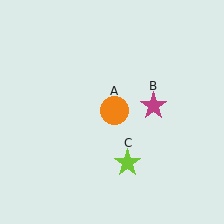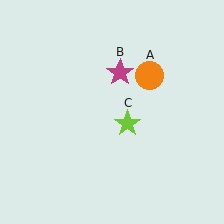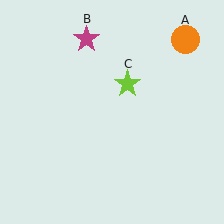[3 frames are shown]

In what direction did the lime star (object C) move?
The lime star (object C) moved up.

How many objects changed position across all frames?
3 objects changed position: orange circle (object A), magenta star (object B), lime star (object C).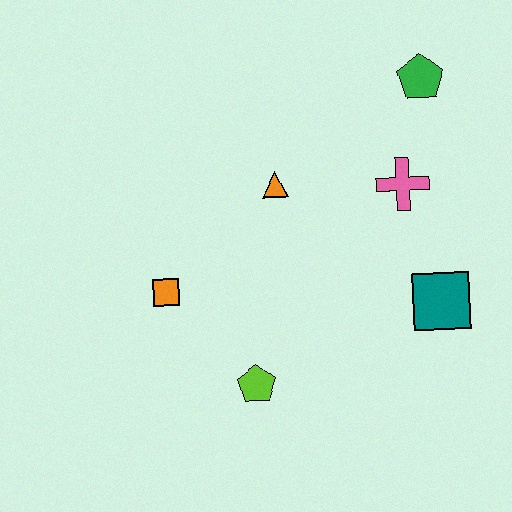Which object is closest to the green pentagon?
The pink cross is closest to the green pentagon.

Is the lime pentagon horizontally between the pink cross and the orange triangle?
No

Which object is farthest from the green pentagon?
The lime pentagon is farthest from the green pentagon.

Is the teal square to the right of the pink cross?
Yes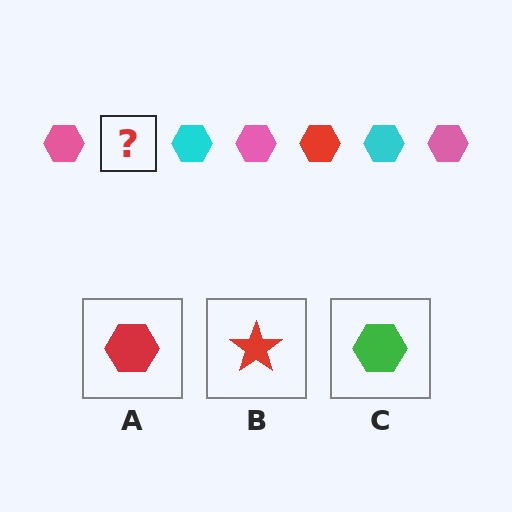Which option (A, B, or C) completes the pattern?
A.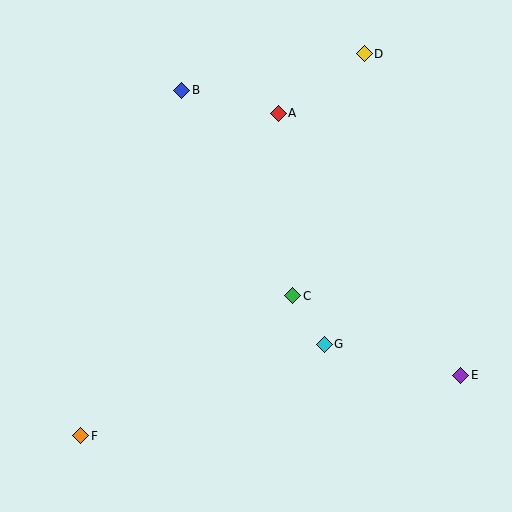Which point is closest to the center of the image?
Point C at (293, 296) is closest to the center.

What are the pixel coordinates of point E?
Point E is at (461, 375).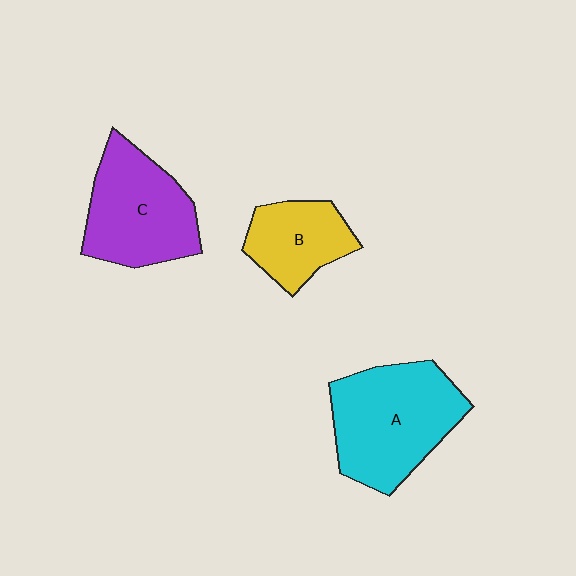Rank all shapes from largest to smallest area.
From largest to smallest: A (cyan), C (purple), B (yellow).